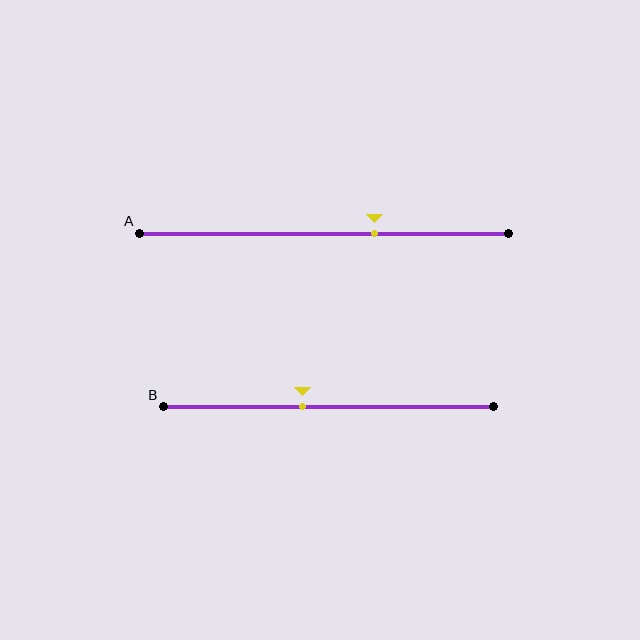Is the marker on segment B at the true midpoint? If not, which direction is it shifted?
No, the marker on segment B is shifted to the left by about 8% of the segment length.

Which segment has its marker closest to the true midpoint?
Segment B has its marker closest to the true midpoint.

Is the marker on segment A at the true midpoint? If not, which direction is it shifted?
No, the marker on segment A is shifted to the right by about 14% of the segment length.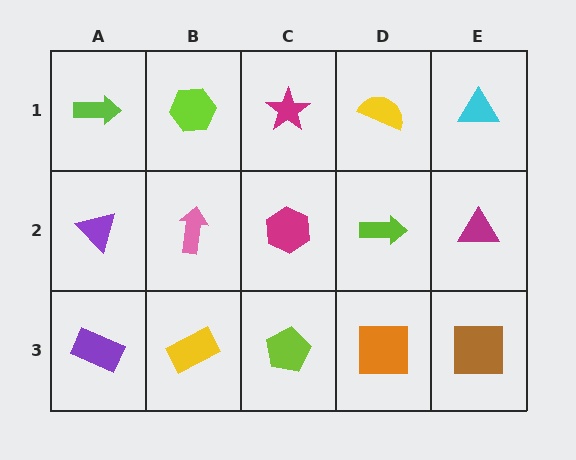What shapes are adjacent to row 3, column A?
A purple triangle (row 2, column A), a yellow rectangle (row 3, column B).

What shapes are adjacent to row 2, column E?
A cyan triangle (row 1, column E), a brown square (row 3, column E), a lime arrow (row 2, column D).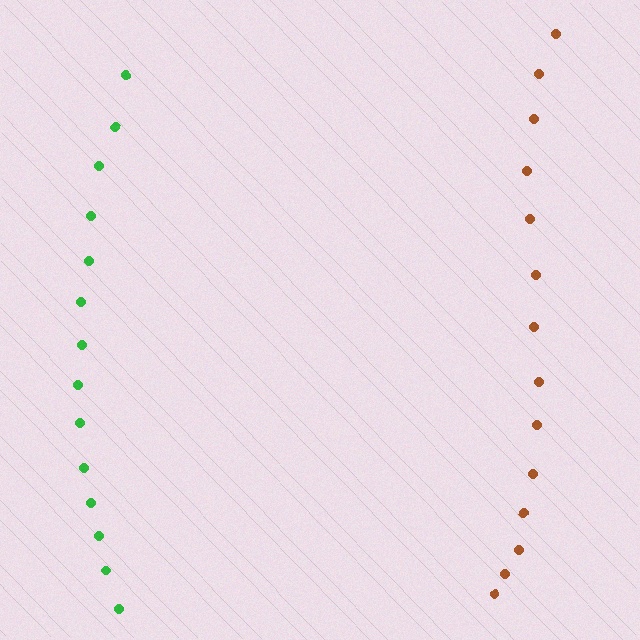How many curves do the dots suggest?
There are 2 distinct paths.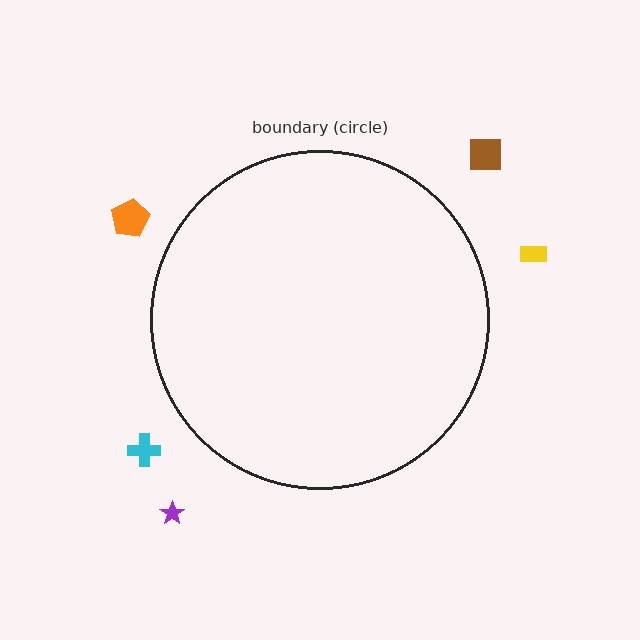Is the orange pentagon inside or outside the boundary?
Outside.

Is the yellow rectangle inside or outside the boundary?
Outside.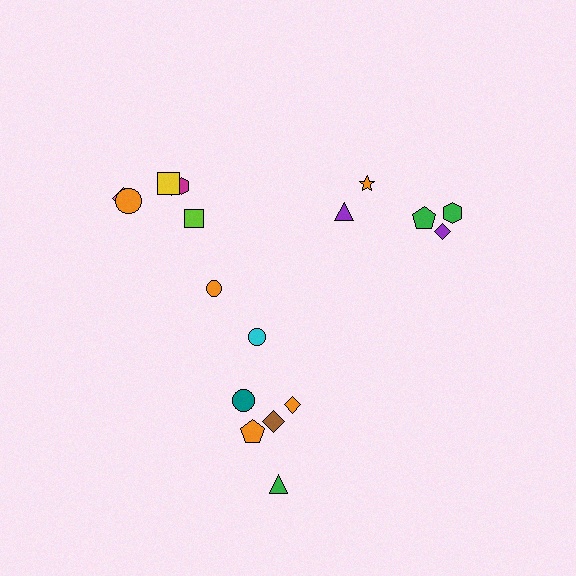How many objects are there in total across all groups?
There are 18 objects.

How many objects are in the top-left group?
There are 7 objects.